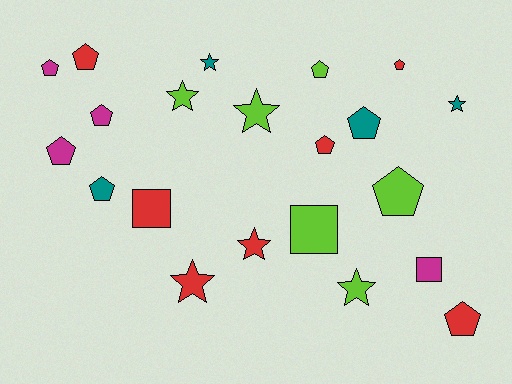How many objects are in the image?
There are 21 objects.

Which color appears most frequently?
Red, with 7 objects.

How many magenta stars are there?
There are no magenta stars.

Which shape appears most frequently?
Pentagon, with 11 objects.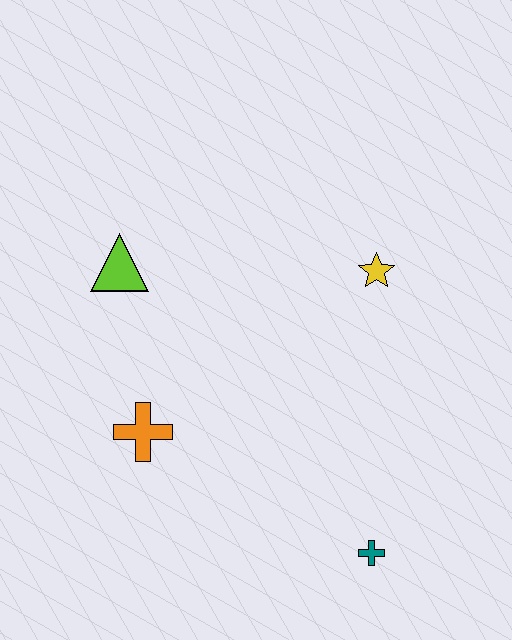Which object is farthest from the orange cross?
The yellow star is farthest from the orange cross.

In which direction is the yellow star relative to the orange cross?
The yellow star is to the right of the orange cross.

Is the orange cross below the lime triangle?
Yes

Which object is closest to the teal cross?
The orange cross is closest to the teal cross.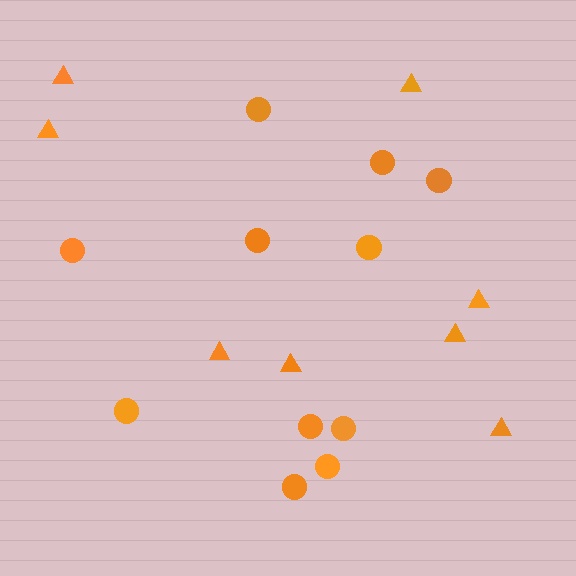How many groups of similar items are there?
There are 2 groups: one group of circles (11) and one group of triangles (8).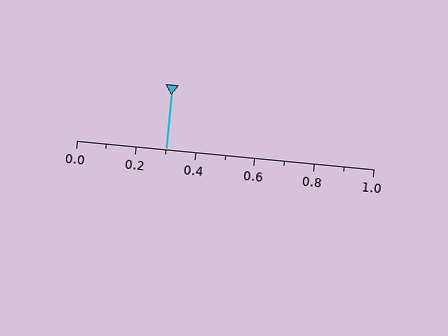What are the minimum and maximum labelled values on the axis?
The axis runs from 0.0 to 1.0.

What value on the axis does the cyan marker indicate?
The marker indicates approximately 0.3.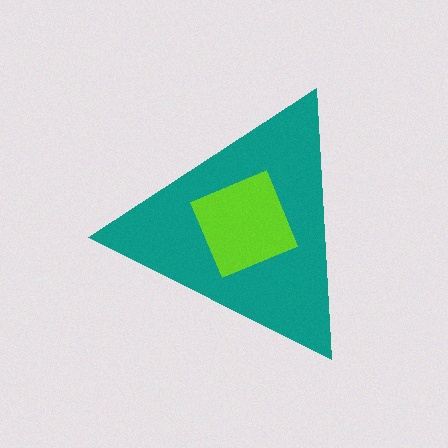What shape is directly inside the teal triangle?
The lime diamond.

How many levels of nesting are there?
2.